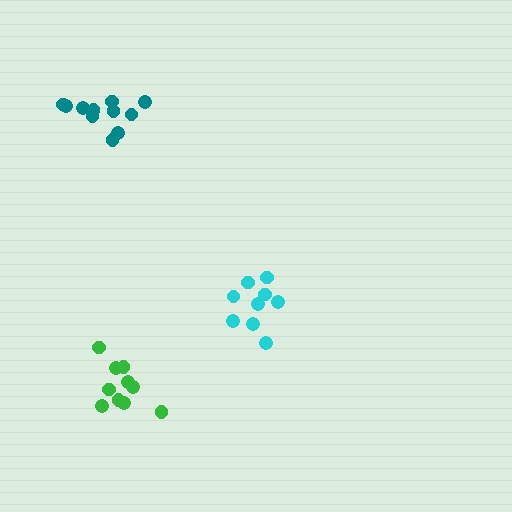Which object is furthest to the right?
The cyan cluster is rightmost.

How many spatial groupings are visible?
There are 3 spatial groupings.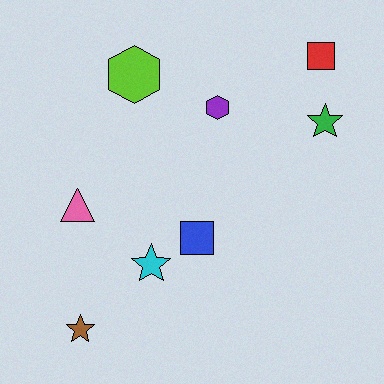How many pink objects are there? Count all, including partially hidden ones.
There is 1 pink object.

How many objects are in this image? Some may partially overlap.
There are 8 objects.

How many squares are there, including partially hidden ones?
There are 2 squares.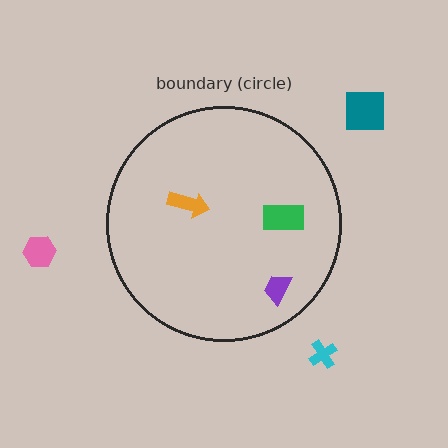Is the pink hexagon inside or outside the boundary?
Outside.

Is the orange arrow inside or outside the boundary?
Inside.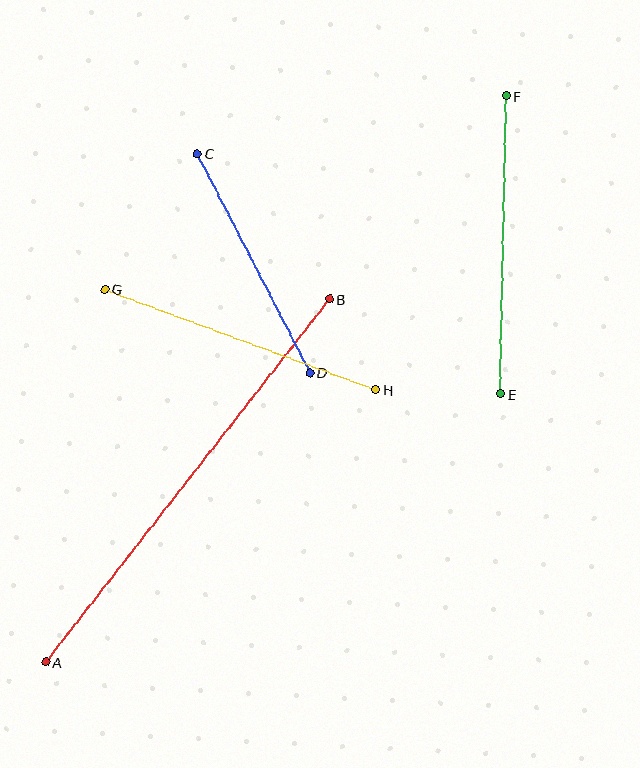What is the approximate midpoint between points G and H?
The midpoint is at approximately (240, 339) pixels.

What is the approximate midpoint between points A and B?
The midpoint is at approximately (188, 481) pixels.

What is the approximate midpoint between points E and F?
The midpoint is at approximately (503, 245) pixels.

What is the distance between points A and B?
The distance is approximately 461 pixels.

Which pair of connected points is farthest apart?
Points A and B are farthest apart.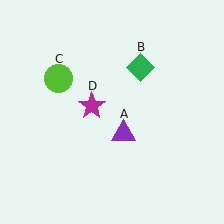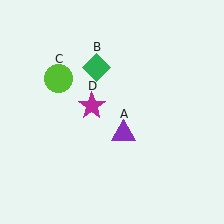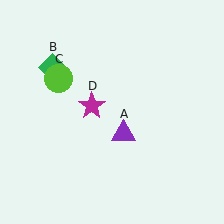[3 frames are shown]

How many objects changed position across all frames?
1 object changed position: green diamond (object B).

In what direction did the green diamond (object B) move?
The green diamond (object B) moved left.